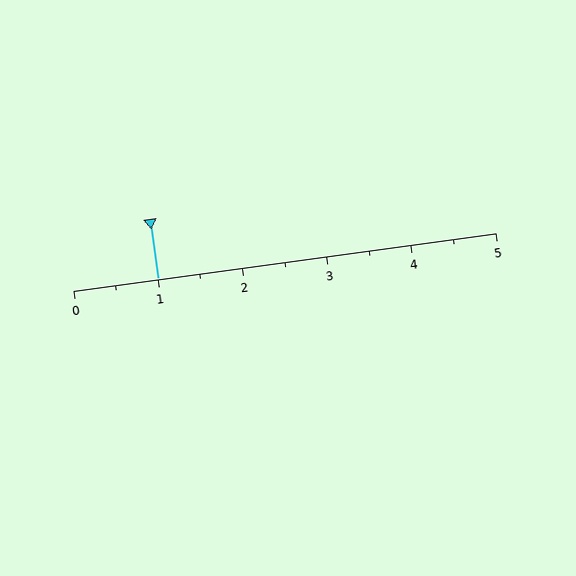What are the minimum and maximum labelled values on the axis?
The axis runs from 0 to 5.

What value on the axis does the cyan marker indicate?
The marker indicates approximately 1.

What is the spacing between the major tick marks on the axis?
The major ticks are spaced 1 apart.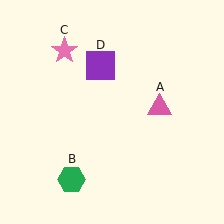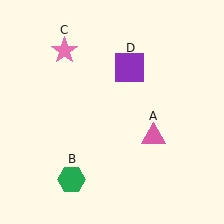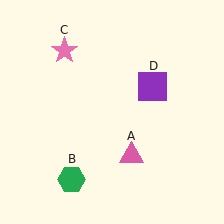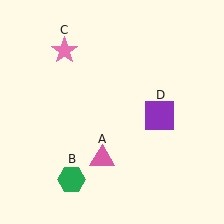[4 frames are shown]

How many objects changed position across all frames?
2 objects changed position: pink triangle (object A), purple square (object D).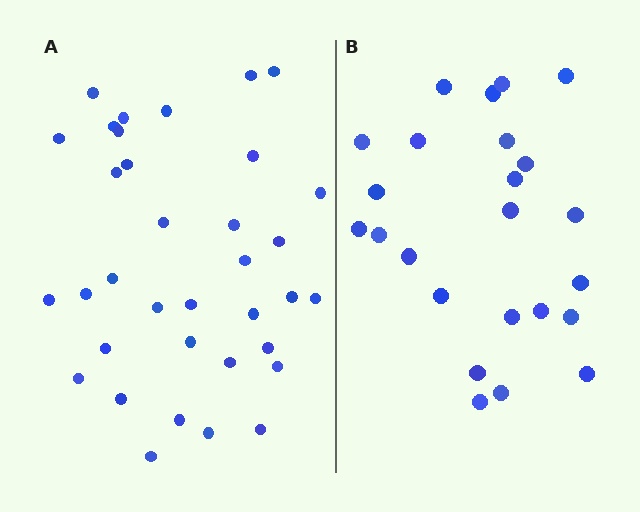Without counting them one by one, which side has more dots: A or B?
Region A (the left region) has more dots.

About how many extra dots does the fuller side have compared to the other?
Region A has roughly 12 or so more dots than region B.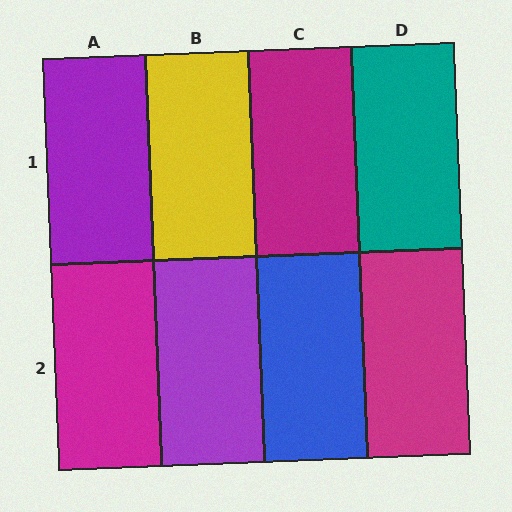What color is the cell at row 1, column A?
Purple.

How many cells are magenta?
3 cells are magenta.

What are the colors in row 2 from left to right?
Magenta, purple, blue, magenta.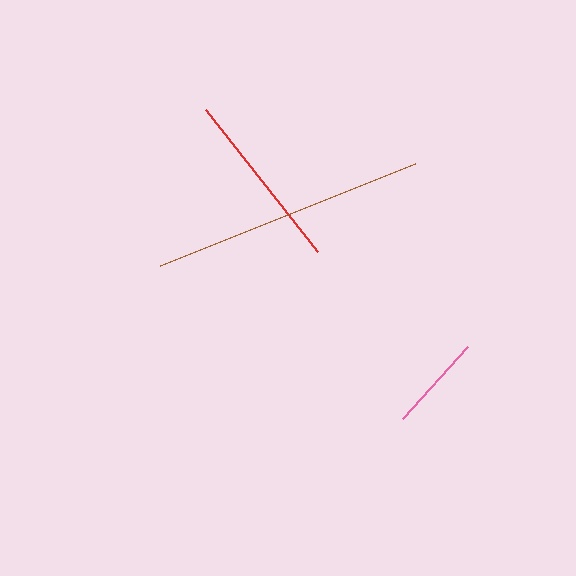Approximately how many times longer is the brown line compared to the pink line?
The brown line is approximately 2.8 times the length of the pink line.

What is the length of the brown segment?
The brown segment is approximately 275 pixels long.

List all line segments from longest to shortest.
From longest to shortest: brown, red, pink.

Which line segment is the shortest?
The pink line is the shortest at approximately 97 pixels.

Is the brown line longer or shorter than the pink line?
The brown line is longer than the pink line.